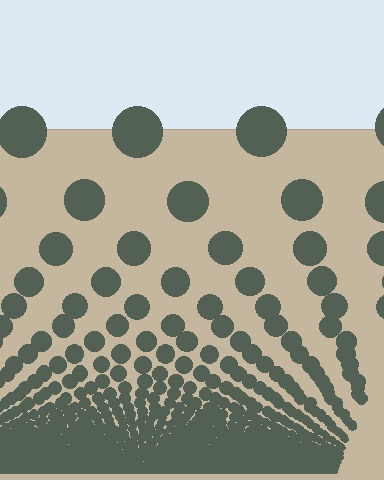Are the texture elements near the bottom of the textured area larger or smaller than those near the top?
Smaller. The gradient is inverted — elements near the bottom are smaller and denser.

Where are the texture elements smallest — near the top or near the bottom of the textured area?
Near the bottom.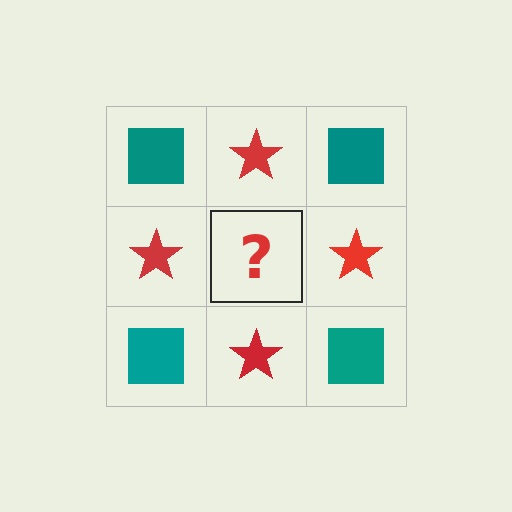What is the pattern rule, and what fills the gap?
The rule is that it alternates teal square and red star in a checkerboard pattern. The gap should be filled with a teal square.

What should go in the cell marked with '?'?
The missing cell should contain a teal square.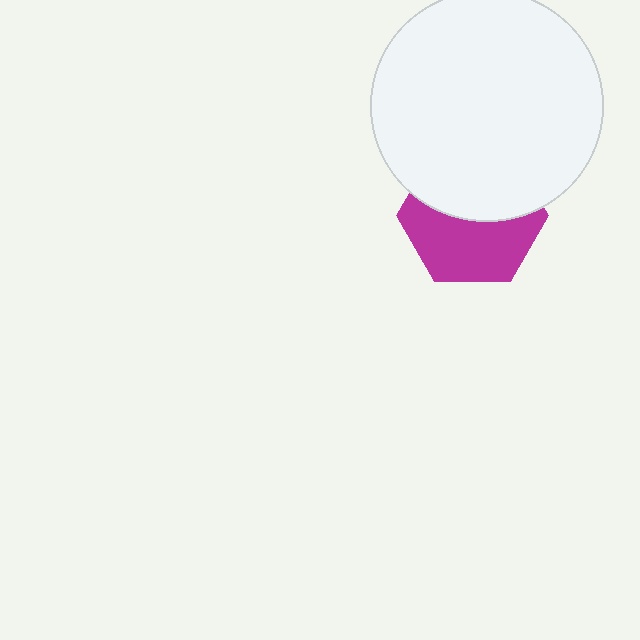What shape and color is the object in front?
The object in front is a white circle.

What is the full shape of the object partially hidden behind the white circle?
The partially hidden object is a magenta hexagon.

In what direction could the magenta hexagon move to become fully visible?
The magenta hexagon could move down. That would shift it out from behind the white circle entirely.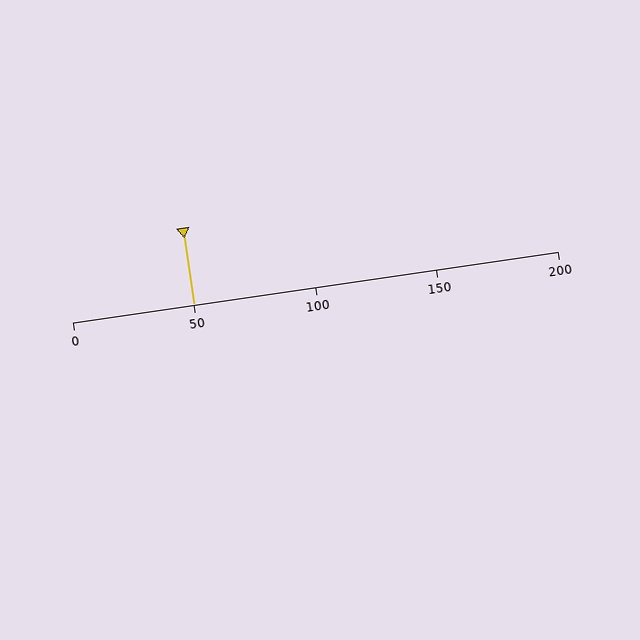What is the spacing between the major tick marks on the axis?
The major ticks are spaced 50 apart.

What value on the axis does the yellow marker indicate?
The marker indicates approximately 50.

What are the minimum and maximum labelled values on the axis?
The axis runs from 0 to 200.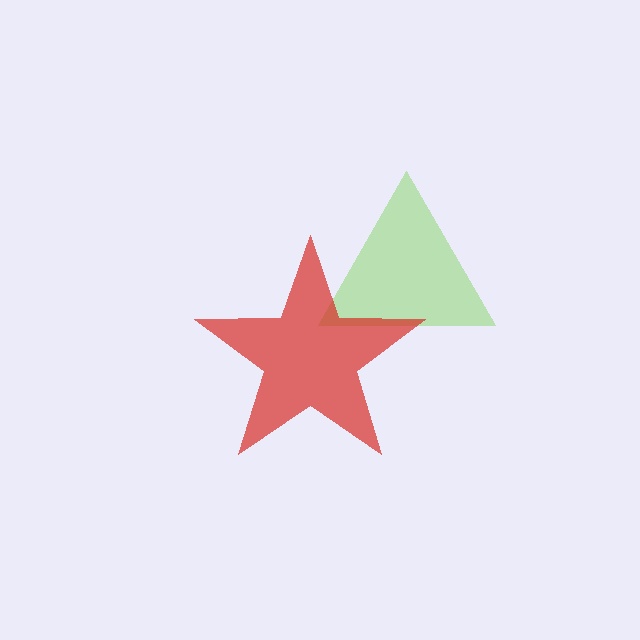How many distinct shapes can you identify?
There are 2 distinct shapes: a lime triangle, a red star.